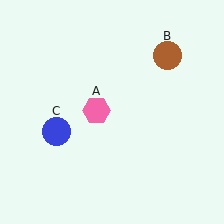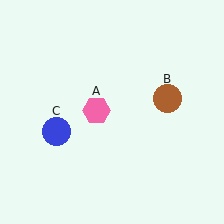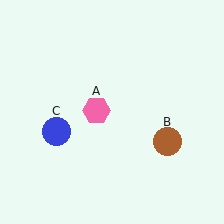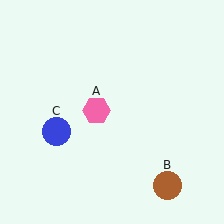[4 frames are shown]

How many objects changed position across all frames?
1 object changed position: brown circle (object B).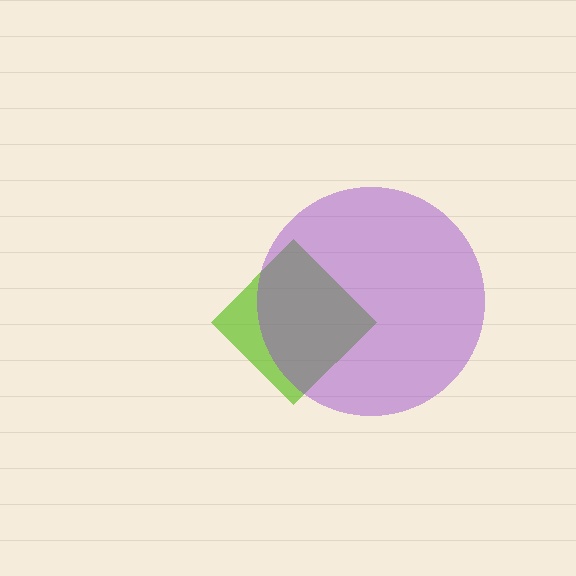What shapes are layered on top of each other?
The layered shapes are: a lime diamond, a purple circle.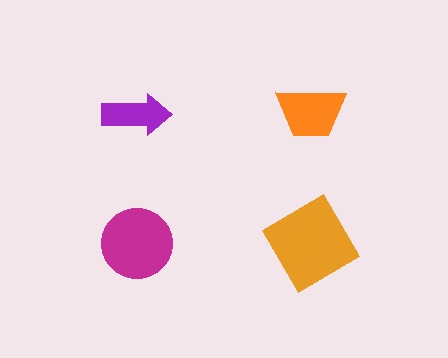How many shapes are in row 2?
2 shapes.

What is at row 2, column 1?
A magenta circle.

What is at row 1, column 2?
An orange trapezoid.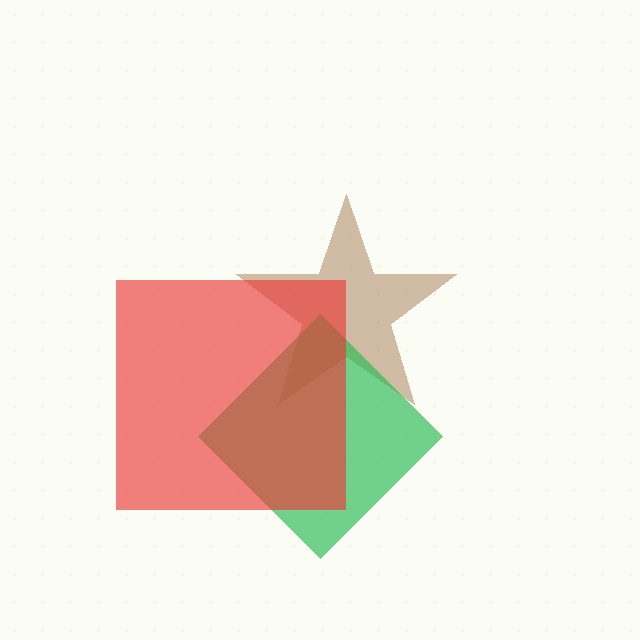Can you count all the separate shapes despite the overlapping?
Yes, there are 3 separate shapes.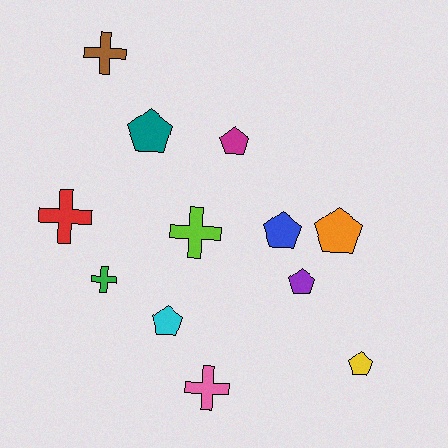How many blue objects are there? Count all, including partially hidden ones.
There is 1 blue object.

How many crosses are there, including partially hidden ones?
There are 5 crosses.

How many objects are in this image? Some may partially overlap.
There are 12 objects.